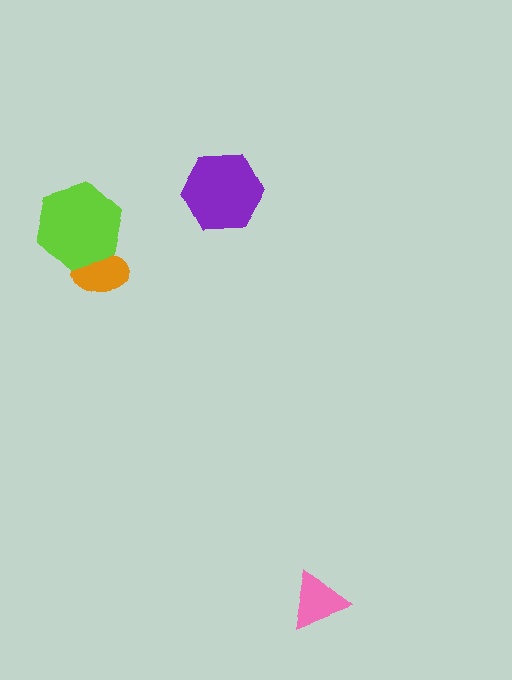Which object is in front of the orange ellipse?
The lime hexagon is in front of the orange ellipse.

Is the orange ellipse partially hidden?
Yes, it is partially covered by another shape.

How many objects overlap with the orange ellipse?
1 object overlaps with the orange ellipse.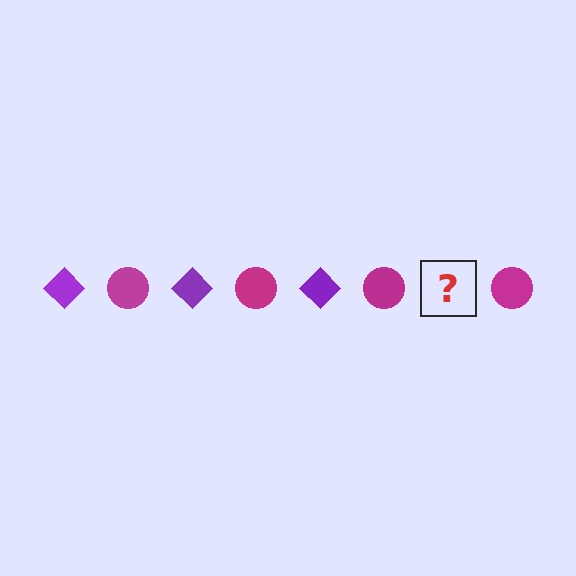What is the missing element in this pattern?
The missing element is a purple diamond.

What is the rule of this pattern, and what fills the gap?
The rule is that the pattern alternates between purple diamond and magenta circle. The gap should be filled with a purple diamond.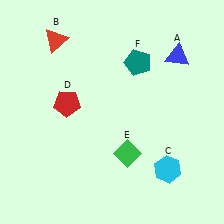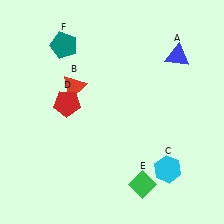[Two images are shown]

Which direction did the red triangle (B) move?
The red triangle (B) moved down.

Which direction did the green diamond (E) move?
The green diamond (E) moved down.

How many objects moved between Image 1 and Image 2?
3 objects moved between the two images.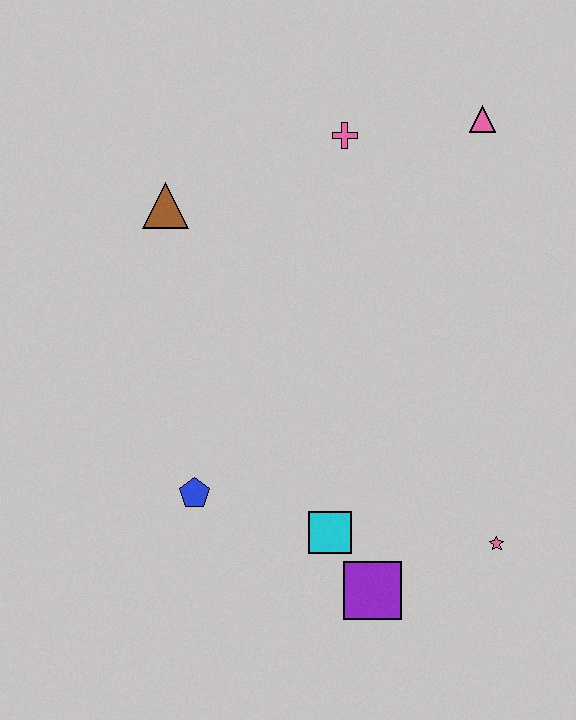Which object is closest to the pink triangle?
The pink cross is closest to the pink triangle.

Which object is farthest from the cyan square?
The pink triangle is farthest from the cyan square.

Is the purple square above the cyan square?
No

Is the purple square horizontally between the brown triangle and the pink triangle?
Yes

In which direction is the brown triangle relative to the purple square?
The brown triangle is above the purple square.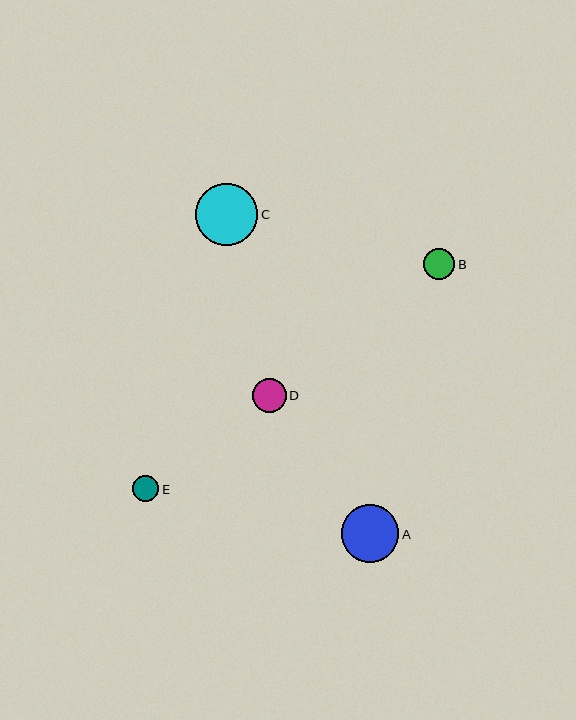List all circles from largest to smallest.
From largest to smallest: C, A, D, B, E.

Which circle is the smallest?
Circle E is the smallest with a size of approximately 26 pixels.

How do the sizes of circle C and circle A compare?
Circle C and circle A are approximately the same size.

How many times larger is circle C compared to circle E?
Circle C is approximately 2.4 times the size of circle E.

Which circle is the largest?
Circle C is the largest with a size of approximately 63 pixels.